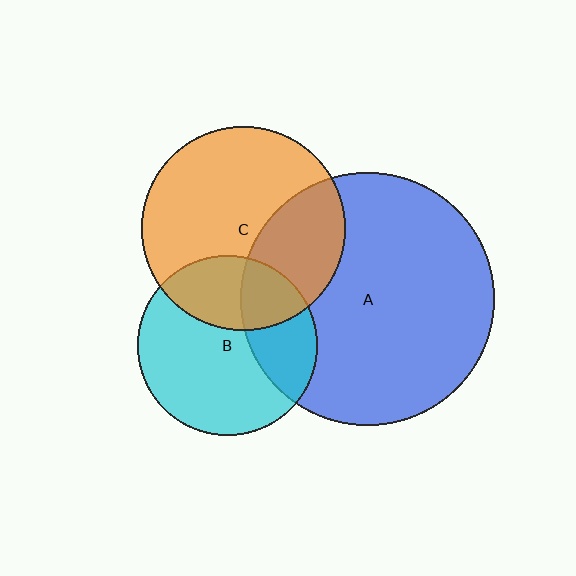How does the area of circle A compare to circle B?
Approximately 2.0 times.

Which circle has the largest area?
Circle A (blue).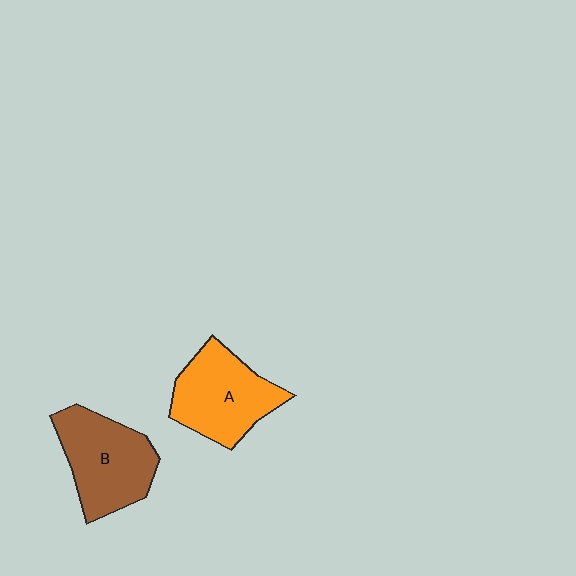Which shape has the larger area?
Shape B (brown).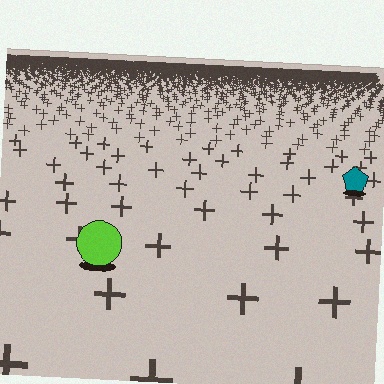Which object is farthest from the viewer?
The teal pentagon is farthest from the viewer. It appears smaller and the ground texture around it is denser.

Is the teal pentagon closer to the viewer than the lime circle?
No. The lime circle is closer — you can tell from the texture gradient: the ground texture is coarser near it.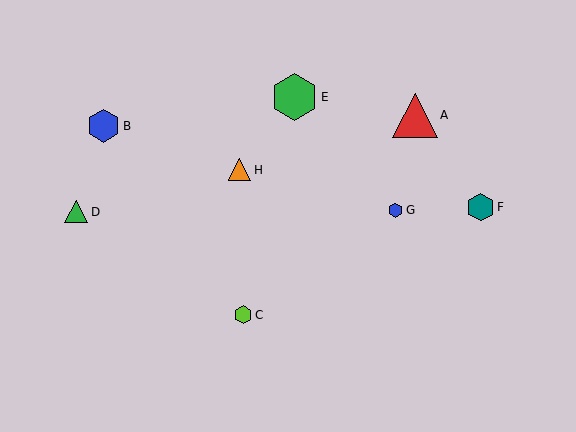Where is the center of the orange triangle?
The center of the orange triangle is at (240, 170).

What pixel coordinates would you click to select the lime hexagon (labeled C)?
Click at (243, 315) to select the lime hexagon C.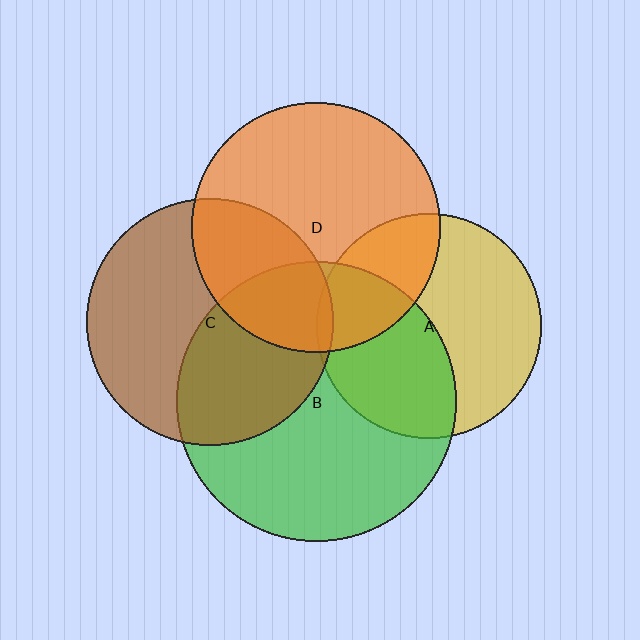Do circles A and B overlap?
Yes.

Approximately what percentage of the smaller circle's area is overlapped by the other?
Approximately 45%.